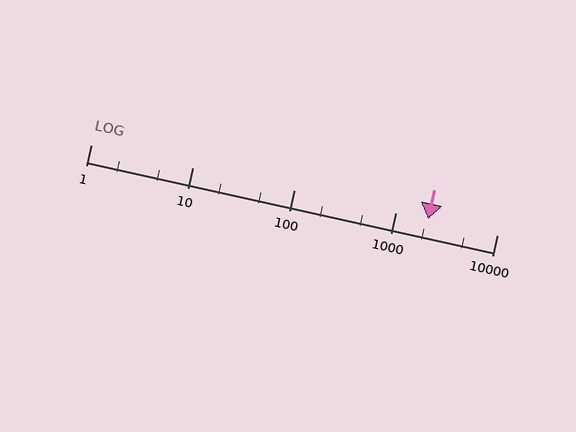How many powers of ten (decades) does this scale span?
The scale spans 4 decades, from 1 to 10000.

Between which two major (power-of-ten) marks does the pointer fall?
The pointer is between 1000 and 10000.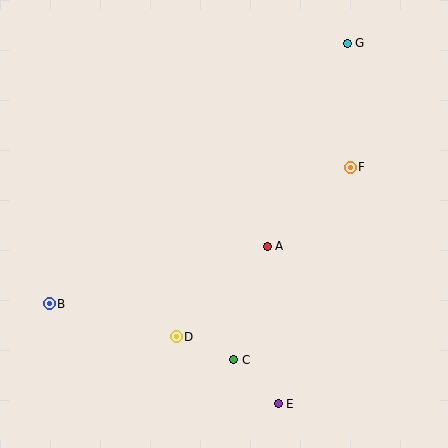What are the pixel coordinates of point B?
Point B is at (49, 304).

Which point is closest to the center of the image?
Point A at (267, 246) is closest to the center.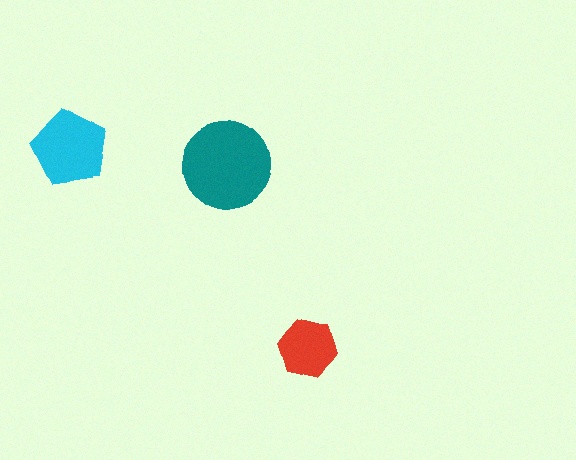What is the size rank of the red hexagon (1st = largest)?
3rd.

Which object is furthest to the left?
The cyan pentagon is leftmost.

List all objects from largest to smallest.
The teal circle, the cyan pentagon, the red hexagon.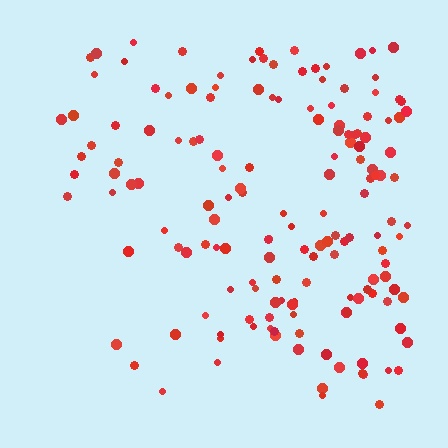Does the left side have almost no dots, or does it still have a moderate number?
Still a moderate number, just noticeably fewer than the right.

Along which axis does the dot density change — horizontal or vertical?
Horizontal.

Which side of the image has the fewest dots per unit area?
The left.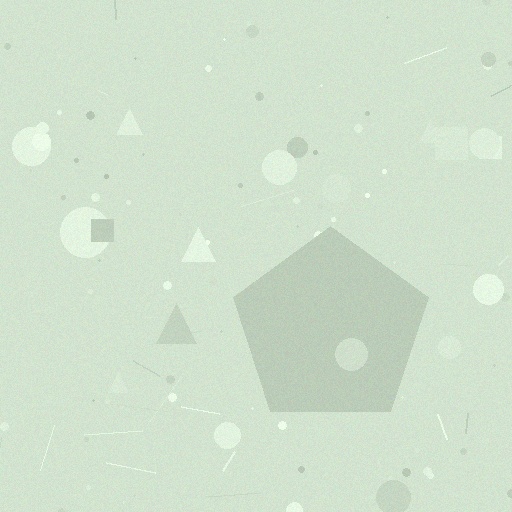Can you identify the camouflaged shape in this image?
The camouflaged shape is a pentagon.